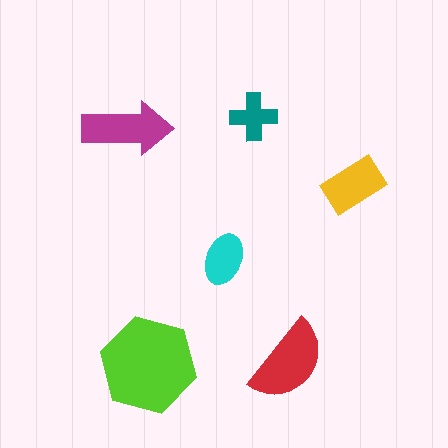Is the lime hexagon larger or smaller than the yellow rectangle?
Larger.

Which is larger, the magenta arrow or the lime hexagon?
The lime hexagon.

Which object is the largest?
The lime hexagon.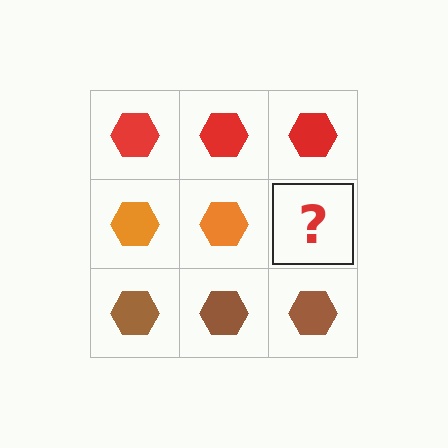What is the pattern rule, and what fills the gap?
The rule is that each row has a consistent color. The gap should be filled with an orange hexagon.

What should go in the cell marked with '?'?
The missing cell should contain an orange hexagon.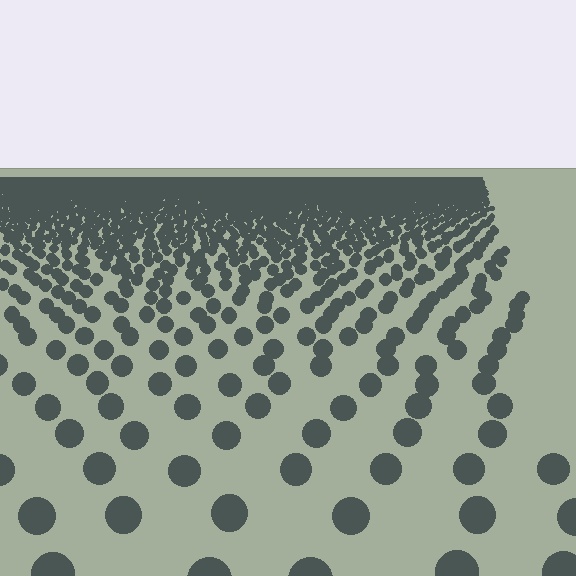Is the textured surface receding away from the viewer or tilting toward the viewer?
The surface is receding away from the viewer. Texture elements get smaller and denser toward the top.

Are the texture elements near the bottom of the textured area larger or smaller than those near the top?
Larger. Near the bottom, elements are closer to the viewer and appear at a bigger on-screen size.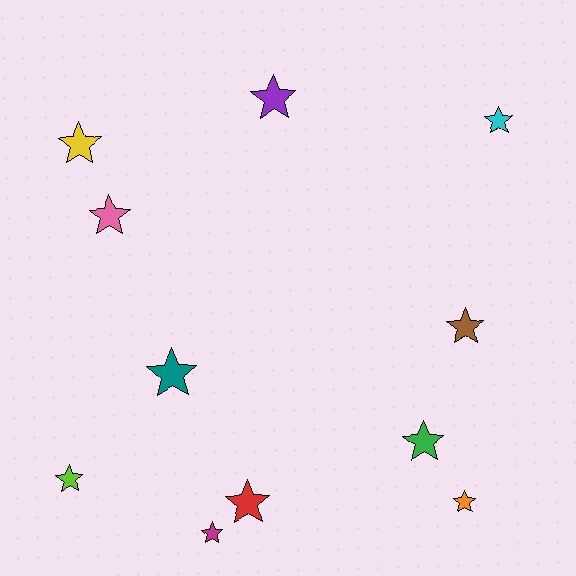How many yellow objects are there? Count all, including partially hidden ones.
There is 1 yellow object.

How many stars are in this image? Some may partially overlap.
There are 11 stars.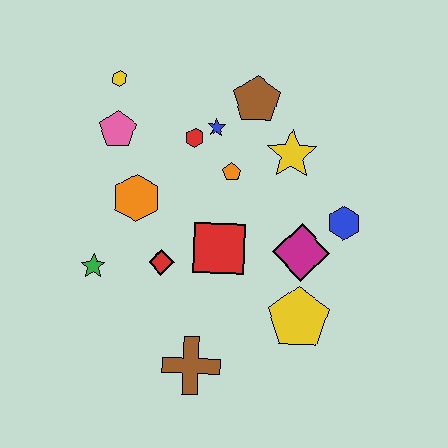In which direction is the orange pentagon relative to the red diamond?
The orange pentagon is above the red diamond.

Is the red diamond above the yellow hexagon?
No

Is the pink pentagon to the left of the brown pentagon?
Yes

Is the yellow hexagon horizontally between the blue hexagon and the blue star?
No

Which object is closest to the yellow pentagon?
The magenta diamond is closest to the yellow pentagon.